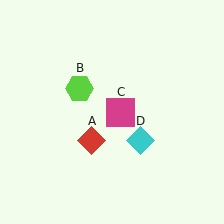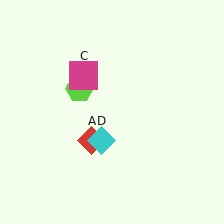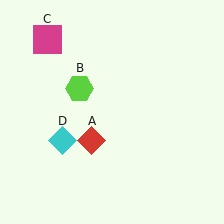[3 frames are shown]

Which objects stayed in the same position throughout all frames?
Red diamond (object A) and lime hexagon (object B) remained stationary.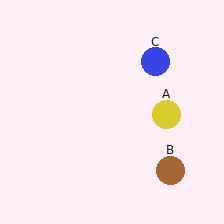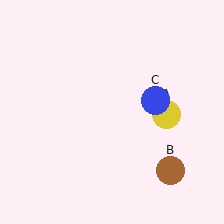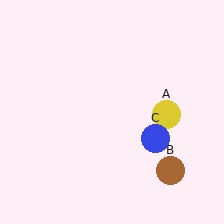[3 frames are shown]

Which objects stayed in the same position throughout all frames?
Yellow circle (object A) and brown circle (object B) remained stationary.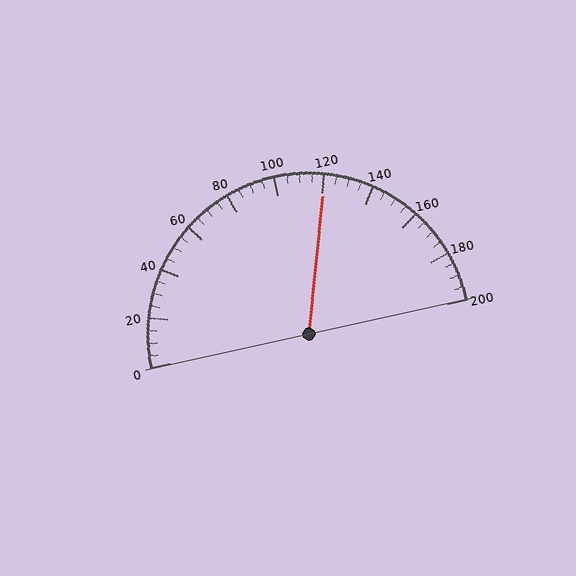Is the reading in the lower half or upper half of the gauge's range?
The reading is in the upper half of the range (0 to 200).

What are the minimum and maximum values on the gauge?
The gauge ranges from 0 to 200.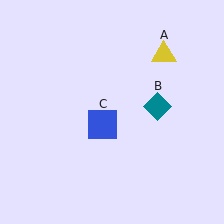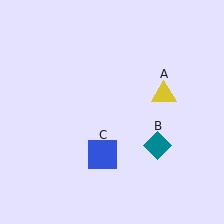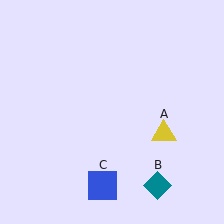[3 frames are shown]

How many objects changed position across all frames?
3 objects changed position: yellow triangle (object A), teal diamond (object B), blue square (object C).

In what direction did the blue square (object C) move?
The blue square (object C) moved down.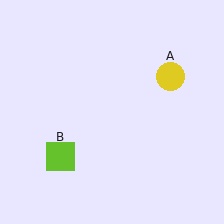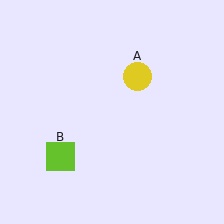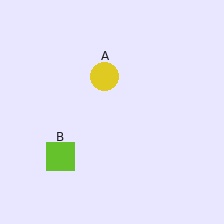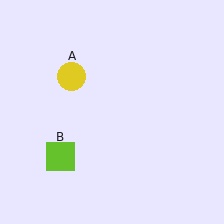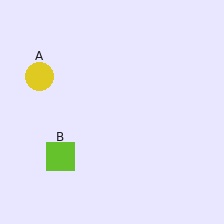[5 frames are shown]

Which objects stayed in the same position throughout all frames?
Lime square (object B) remained stationary.